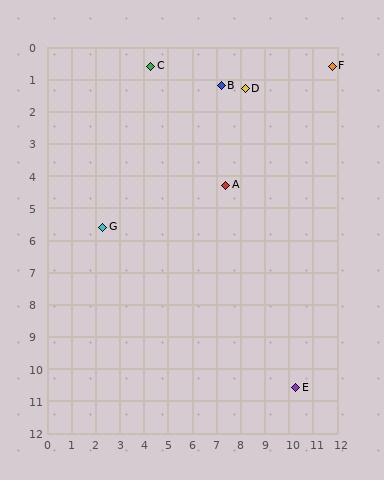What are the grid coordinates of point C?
Point C is at approximately (4.3, 0.6).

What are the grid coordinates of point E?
Point E is at approximately (10.3, 10.6).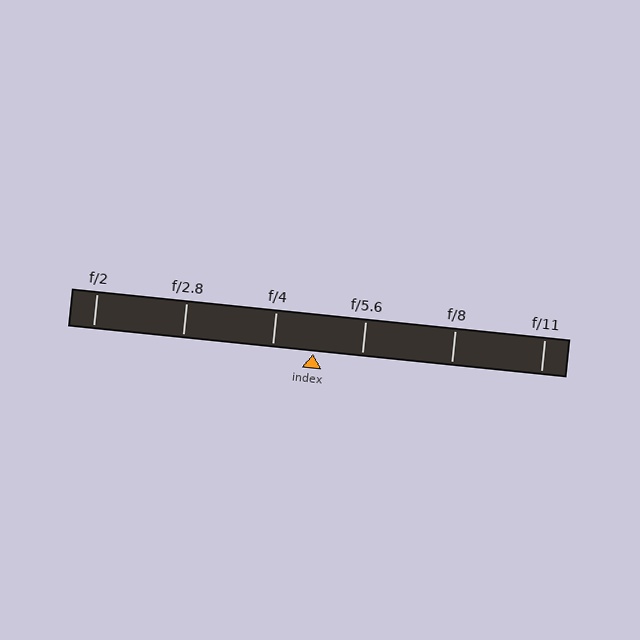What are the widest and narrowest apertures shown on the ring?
The widest aperture shown is f/2 and the narrowest is f/11.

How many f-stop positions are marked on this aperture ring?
There are 6 f-stop positions marked.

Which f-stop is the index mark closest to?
The index mark is closest to f/4.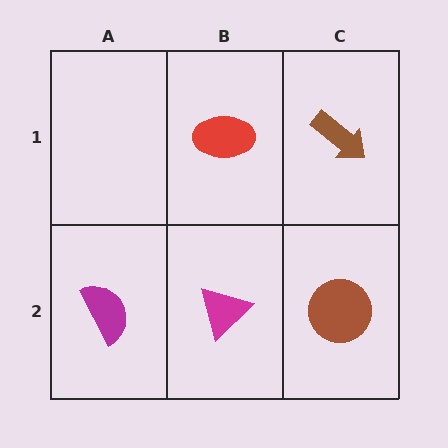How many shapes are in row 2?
3 shapes.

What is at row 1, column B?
A red ellipse.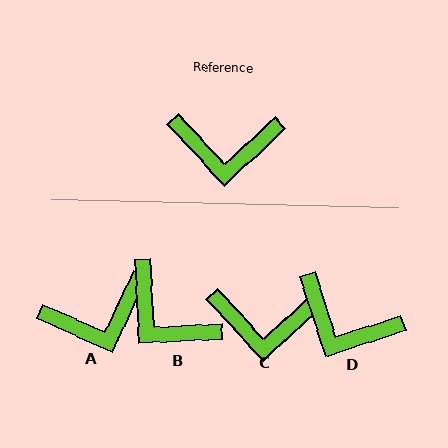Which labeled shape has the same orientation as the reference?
C.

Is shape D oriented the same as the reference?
No, it is off by about 25 degrees.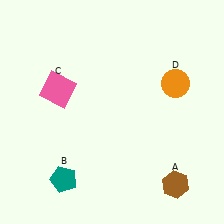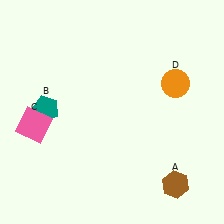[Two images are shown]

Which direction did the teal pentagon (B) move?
The teal pentagon (B) moved up.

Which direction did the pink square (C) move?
The pink square (C) moved down.